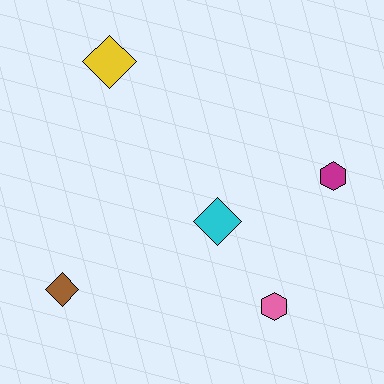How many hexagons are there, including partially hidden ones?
There are 2 hexagons.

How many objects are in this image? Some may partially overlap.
There are 5 objects.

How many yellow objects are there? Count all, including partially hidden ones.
There is 1 yellow object.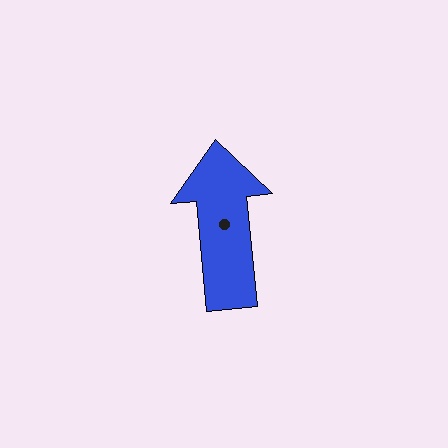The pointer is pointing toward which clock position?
Roughly 12 o'clock.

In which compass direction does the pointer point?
North.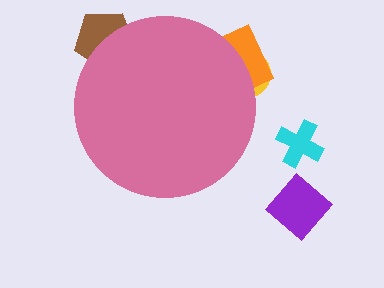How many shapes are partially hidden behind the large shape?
3 shapes are partially hidden.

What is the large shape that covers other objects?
A pink circle.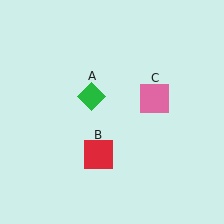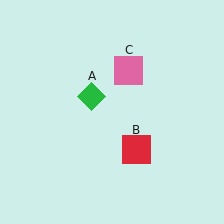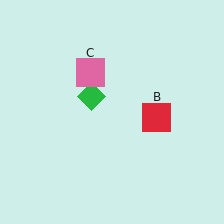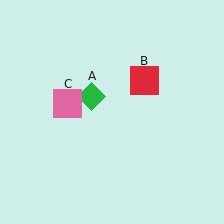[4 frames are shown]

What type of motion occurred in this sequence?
The red square (object B), pink square (object C) rotated counterclockwise around the center of the scene.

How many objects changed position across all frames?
2 objects changed position: red square (object B), pink square (object C).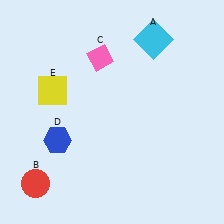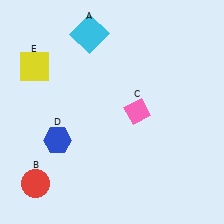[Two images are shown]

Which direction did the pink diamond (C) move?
The pink diamond (C) moved down.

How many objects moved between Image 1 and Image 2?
3 objects moved between the two images.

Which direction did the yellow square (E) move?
The yellow square (E) moved up.